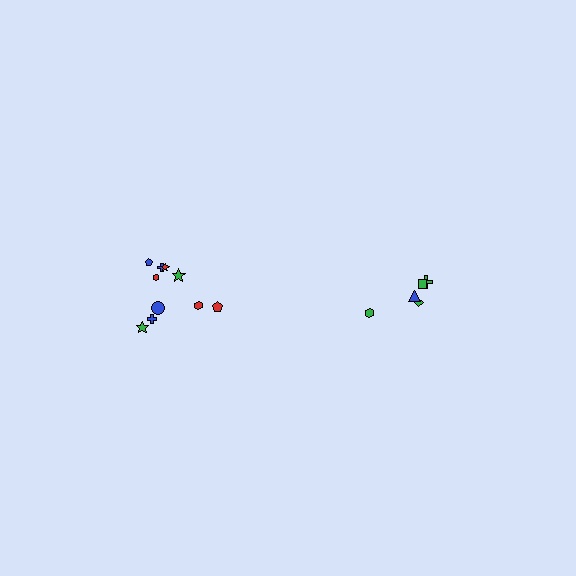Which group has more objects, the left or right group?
The left group.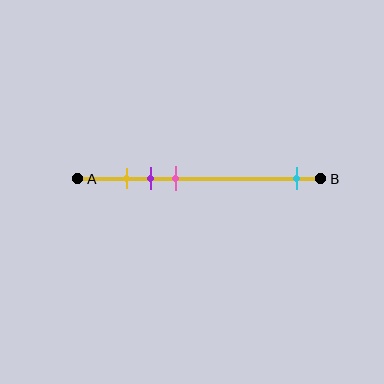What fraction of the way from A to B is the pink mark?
The pink mark is approximately 40% (0.4) of the way from A to B.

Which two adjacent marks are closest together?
The yellow and purple marks are the closest adjacent pair.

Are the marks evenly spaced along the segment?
No, the marks are not evenly spaced.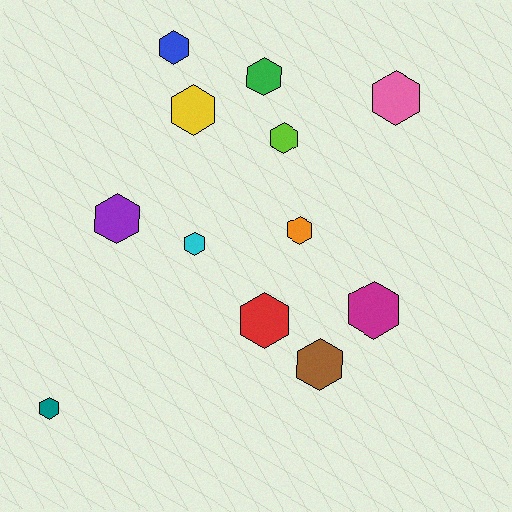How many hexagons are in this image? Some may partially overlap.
There are 12 hexagons.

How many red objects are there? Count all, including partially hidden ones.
There is 1 red object.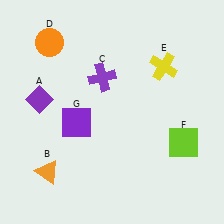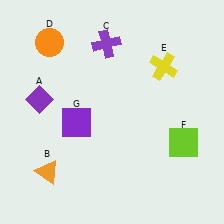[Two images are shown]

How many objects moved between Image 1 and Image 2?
1 object moved between the two images.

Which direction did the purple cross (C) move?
The purple cross (C) moved up.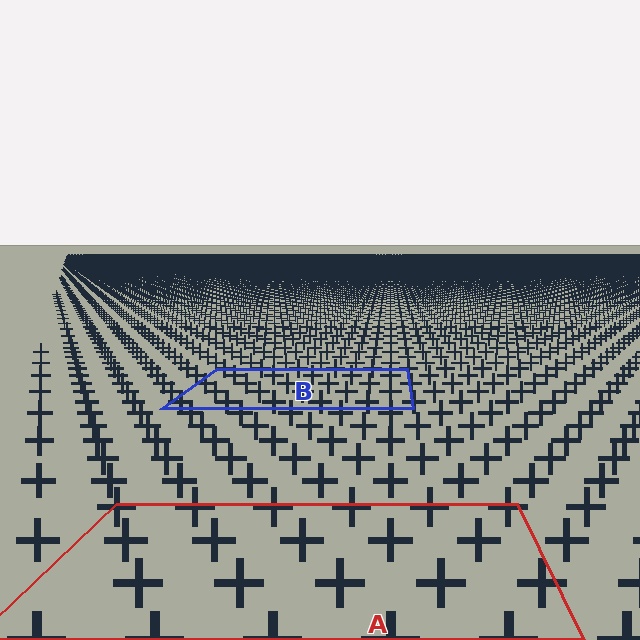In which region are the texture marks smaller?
The texture marks are smaller in region B, because it is farther away.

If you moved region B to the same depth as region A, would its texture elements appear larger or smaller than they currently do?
They would appear larger. At a closer depth, the same texture elements are projected at a bigger on-screen size.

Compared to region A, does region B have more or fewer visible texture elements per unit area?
Region B has more texture elements per unit area — they are packed more densely because it is farther away.